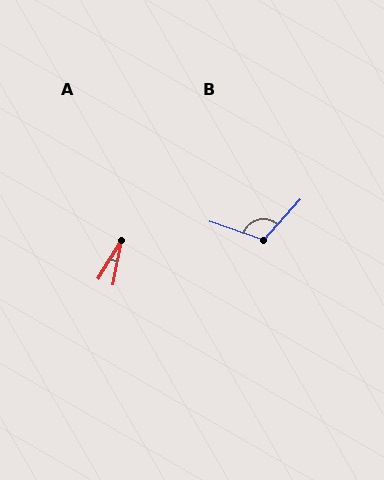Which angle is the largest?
B, at approximately 113 degrees.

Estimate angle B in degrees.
Approximately 113 degrees.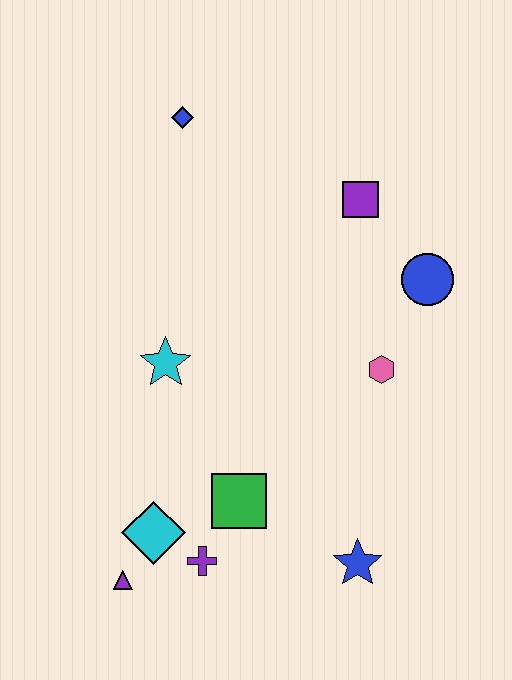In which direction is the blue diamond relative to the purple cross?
The blue diamond is above the purple cross.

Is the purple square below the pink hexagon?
No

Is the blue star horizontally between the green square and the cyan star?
No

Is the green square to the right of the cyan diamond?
Yes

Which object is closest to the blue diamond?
The purple square is closest to the blue diamond.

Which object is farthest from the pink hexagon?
The purple triangle is farthest from the pink hexagon.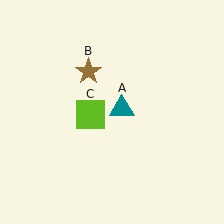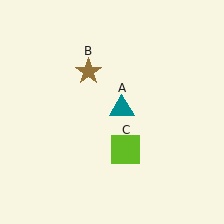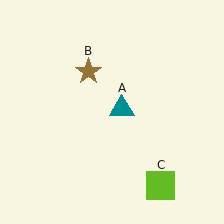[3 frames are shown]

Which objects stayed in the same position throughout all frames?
Teal triangle (object A) and brown star (object B) remained stationary.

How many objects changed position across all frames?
1 object changed position: lime square (object C).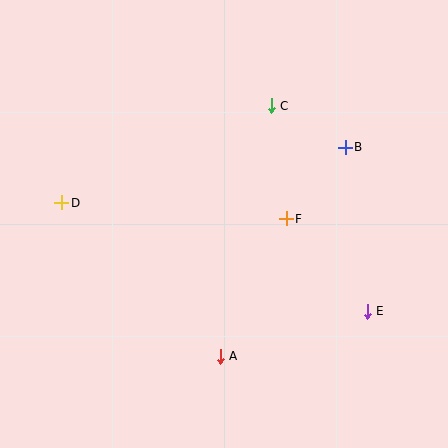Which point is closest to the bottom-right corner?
Point E is closest to the bottom-right corner.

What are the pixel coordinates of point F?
Point F is at (286, 219).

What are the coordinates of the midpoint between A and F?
The midpoint between A and F is at (253, 287).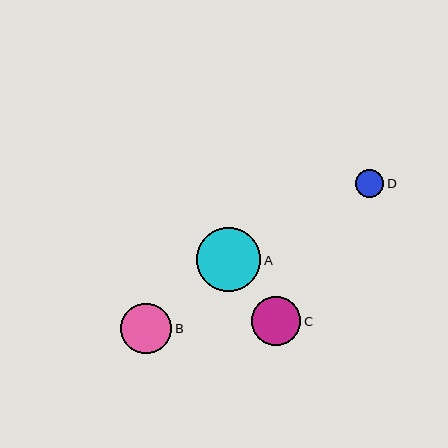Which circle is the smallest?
Circle D is the smallest with a size of approximately 29 pixels.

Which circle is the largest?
Circle A is the largest with a size of approximately 64 pixels.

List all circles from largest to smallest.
From largest to smallest: A, B, C, D.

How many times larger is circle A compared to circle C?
Circle A is approximately 1.3 times the size of circle C.